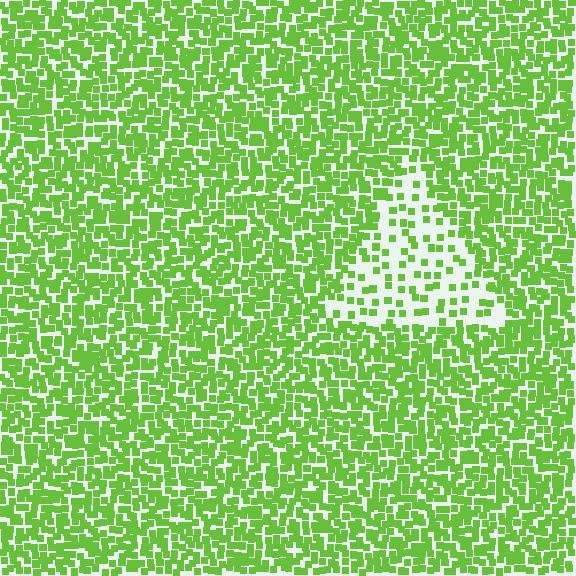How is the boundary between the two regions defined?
The boundary is defined by a change in element density (approximately 2.7x ratio). All elements are the same color, size, and shape.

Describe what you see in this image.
The image contains small lime elements arranged at two different densities. A triangle-shaped region is visible where the elements are less densely packed than the surrounding area.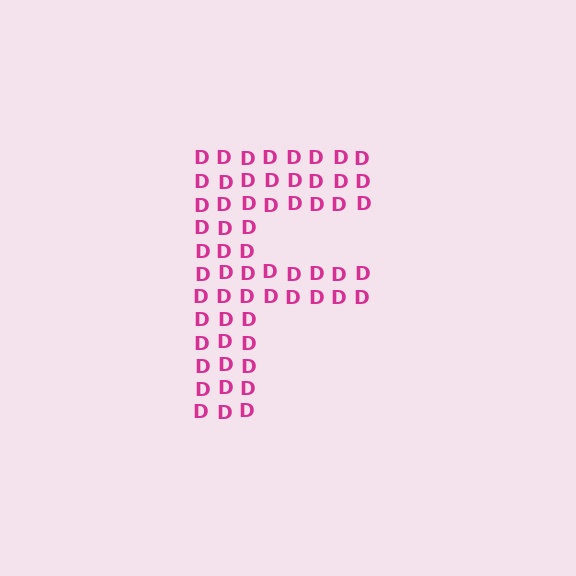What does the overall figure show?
The overall figure shows the letter F.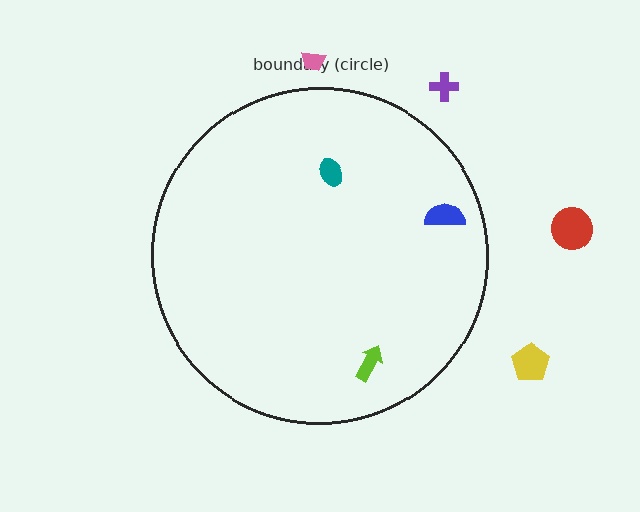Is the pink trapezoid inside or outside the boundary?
Outside.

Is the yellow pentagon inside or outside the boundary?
Outside.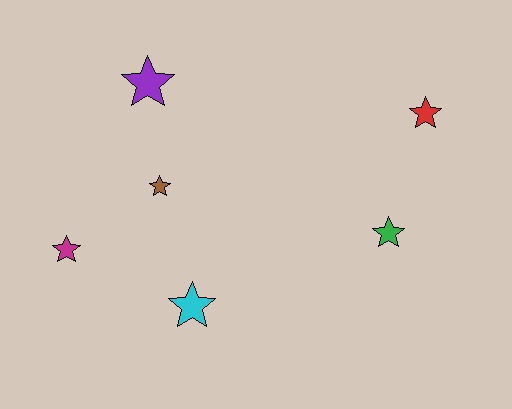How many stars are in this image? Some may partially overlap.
There are 6 stars.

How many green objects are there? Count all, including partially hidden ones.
There is 1 green object.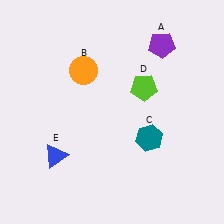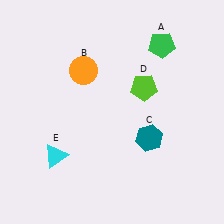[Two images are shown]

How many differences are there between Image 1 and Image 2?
There are 2 differences between the two images.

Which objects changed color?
A changed from purple to green. E changed from blue to cyan.